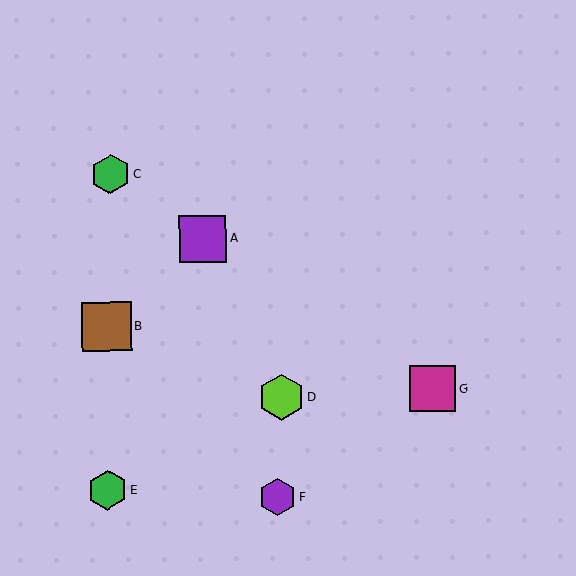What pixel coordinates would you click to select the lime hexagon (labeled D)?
Click at (281, 397) to select the lime hexagon D.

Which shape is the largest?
The brown square (labeled B) is the largest.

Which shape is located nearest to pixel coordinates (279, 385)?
The lime hexagon (labeled D) at (281, 397) is nearest to that location.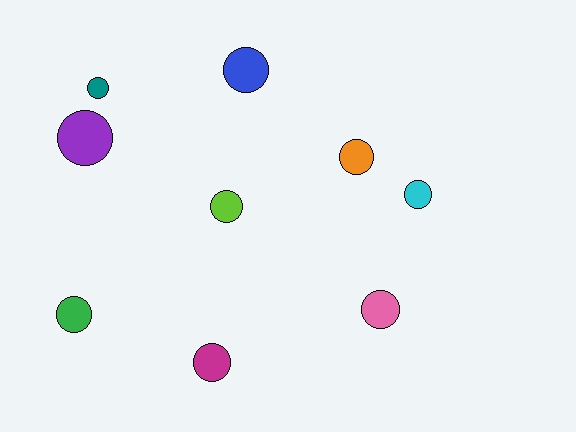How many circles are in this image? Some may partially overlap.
There are 9 circles.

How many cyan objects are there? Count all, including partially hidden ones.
There is 1 cyan object.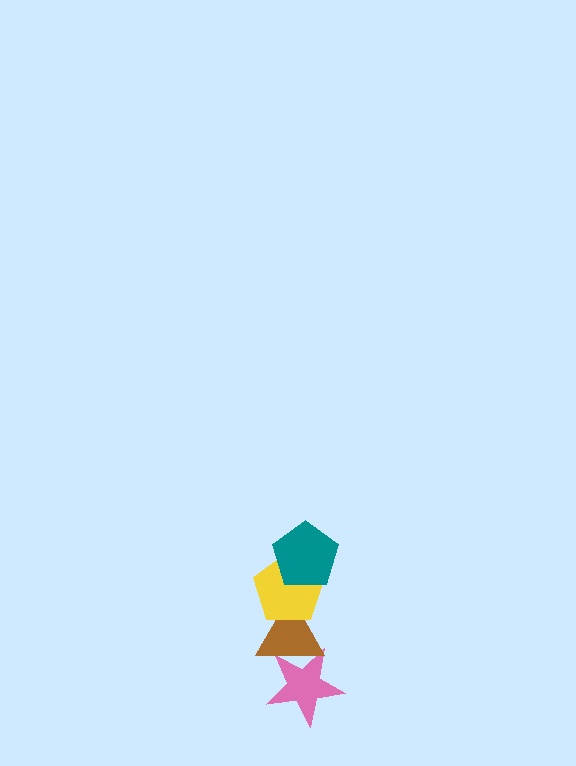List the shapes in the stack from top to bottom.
From top to bottom: the teal pentagon, the yellow pentagon, the brown triangle, the pink star.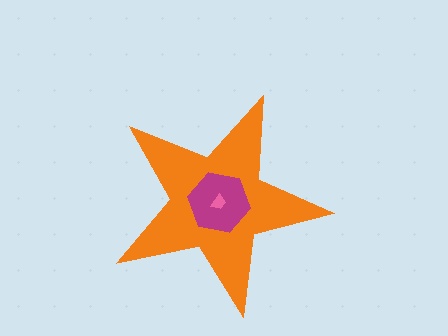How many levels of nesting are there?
3.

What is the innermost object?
The pink trapezoid.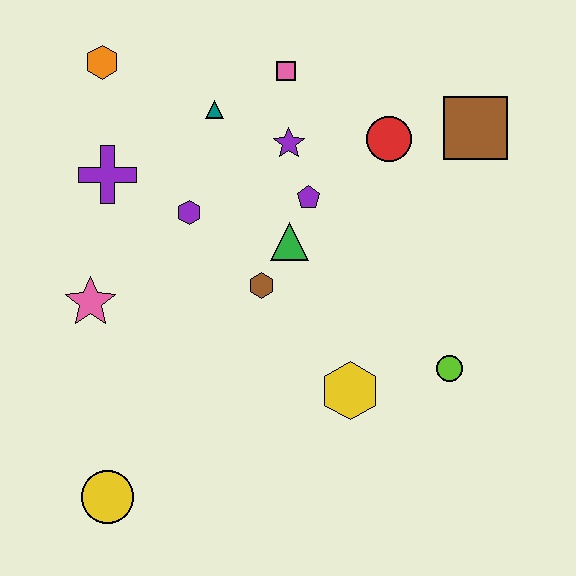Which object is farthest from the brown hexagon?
The orange hexagon is farthest from the brown hexagon.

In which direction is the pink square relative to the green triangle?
The pink square is above the green triangle.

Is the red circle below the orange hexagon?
Yes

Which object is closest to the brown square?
The red circle is closest to the brown square.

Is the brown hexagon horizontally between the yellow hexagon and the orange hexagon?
Yes